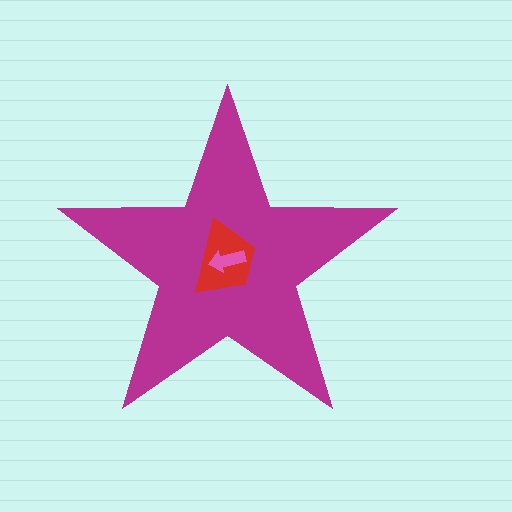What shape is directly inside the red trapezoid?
The pink arrow.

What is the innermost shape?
The pink arrow.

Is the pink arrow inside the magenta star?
Yes.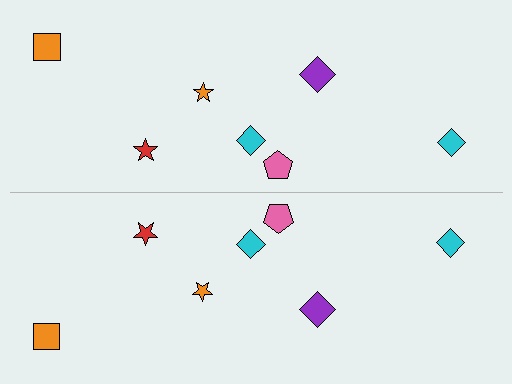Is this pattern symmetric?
Yes, this pattern has bilateral (reflection) symmetry.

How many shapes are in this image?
There are 14 shapes in this image.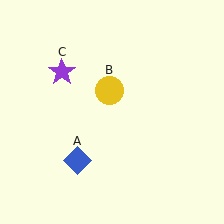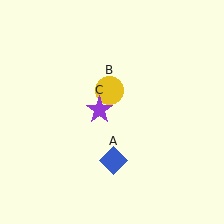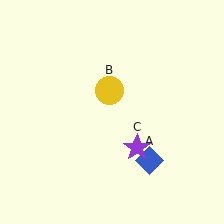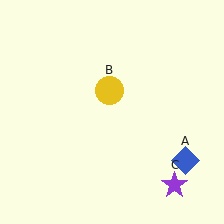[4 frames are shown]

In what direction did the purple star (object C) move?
The purple star (object C) moved down and to the right.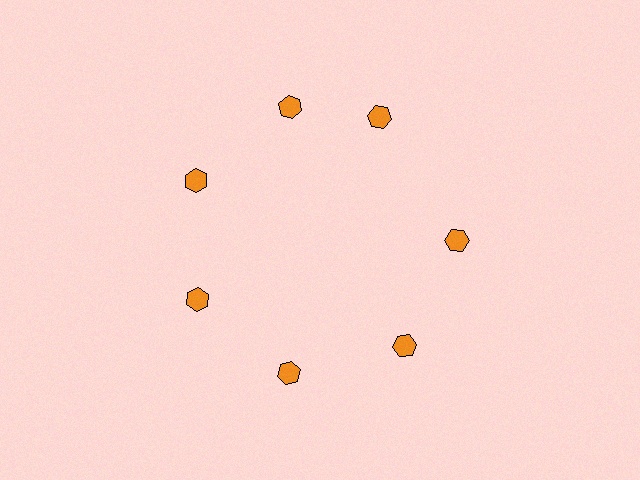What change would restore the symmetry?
The symmetry would be restored by rotating it back into even spacing with its neighbors so that all 7 hexagons sit at equal angles and equal distance from the center.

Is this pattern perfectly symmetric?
No. The 7 orange hexagons are arranged in a ring, but one element near the 1 o'clock position is rotated out of alignment along the ring, breaking the 7-fold rotational symmetry.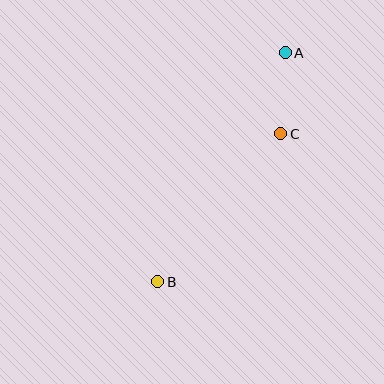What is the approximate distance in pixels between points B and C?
The distance between B and C is approximately 192 pixels.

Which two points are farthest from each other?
Points A and B are farthest from each other.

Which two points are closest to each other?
Points A and C are closest to each other.